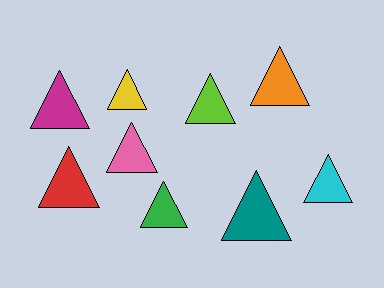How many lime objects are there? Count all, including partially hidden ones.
There is 1 lime object.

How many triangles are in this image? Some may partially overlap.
There are 9 triangles.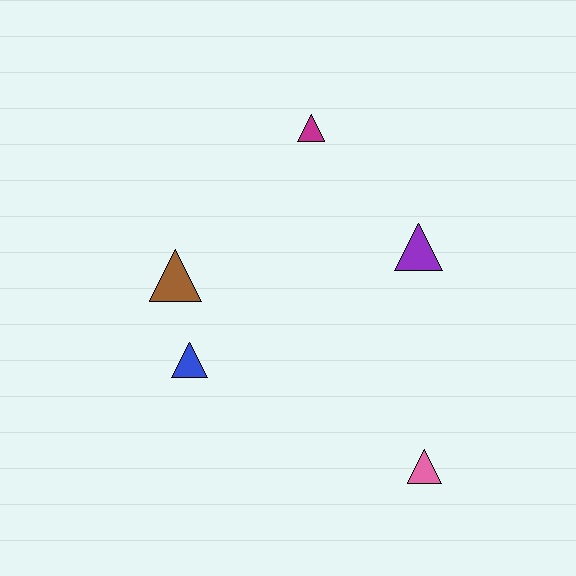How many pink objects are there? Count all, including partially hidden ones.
There is 1 pink object.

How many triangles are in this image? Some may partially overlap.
There are 5 triangles.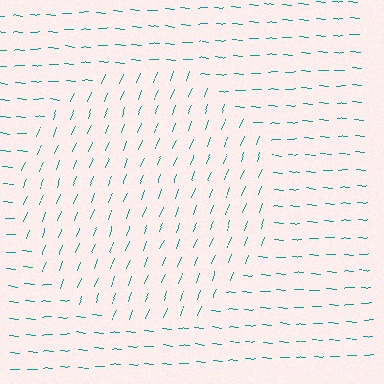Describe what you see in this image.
The image is filled with small teal line segments. A circle region in the image has lines oriented differently from the surrounding lines, creating a visible texture boundary.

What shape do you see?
I see a circle.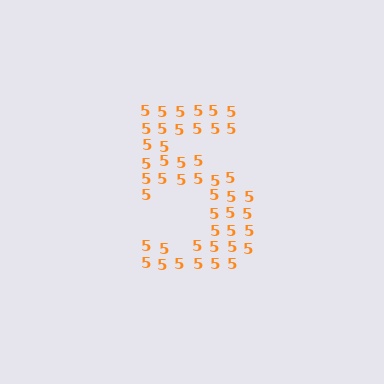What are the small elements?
The small elements are digit 5's.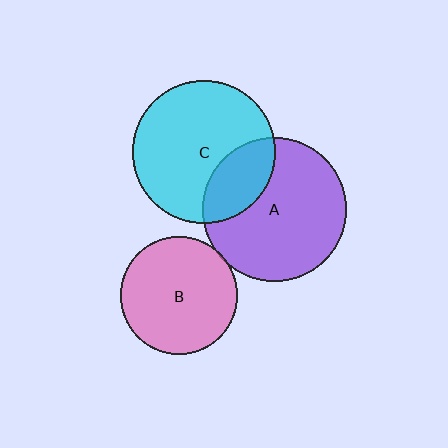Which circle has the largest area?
Circle A (purple).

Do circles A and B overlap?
Yes.